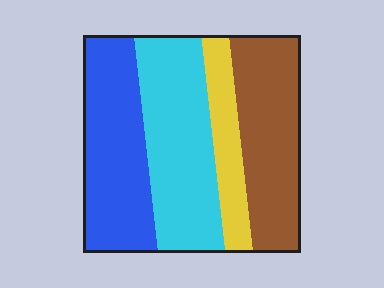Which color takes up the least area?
Yellow, at roughly 15%.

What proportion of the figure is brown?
Brown covers about 25% of the figure.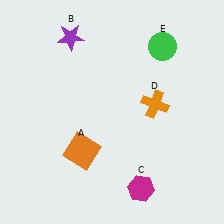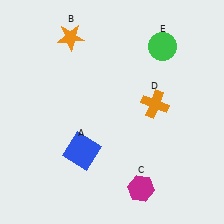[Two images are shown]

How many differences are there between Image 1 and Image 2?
There are 2 differences between the two images.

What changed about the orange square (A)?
In Image 1, A is orange. In Image 2, it changed to blue.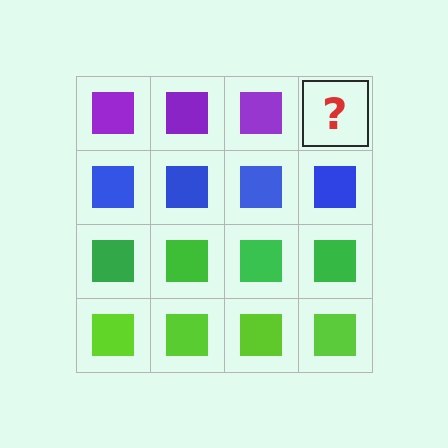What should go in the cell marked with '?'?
The missing cell should contain a purple square.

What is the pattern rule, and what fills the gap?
The rule is that each row has a consistent color. The gap should be filled with a purple square.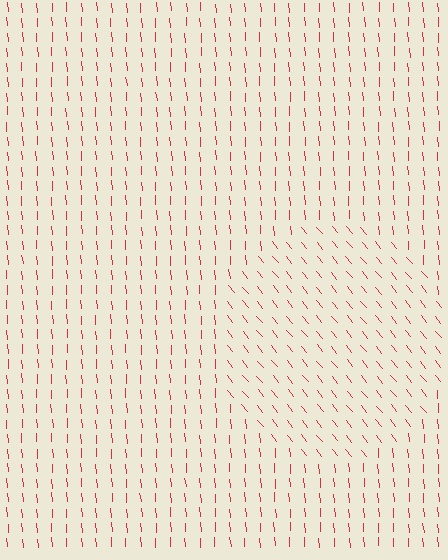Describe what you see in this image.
The image is filled with small red line segments. A circle region in the image has lines oriented differently from the surrounding lines, creating a visible texture boundary.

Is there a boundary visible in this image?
Yes, there is a texture boundary formed by a change in line orientation.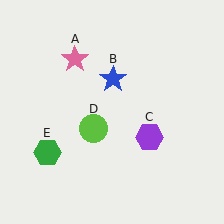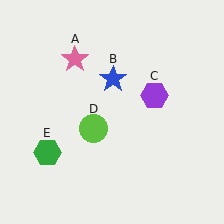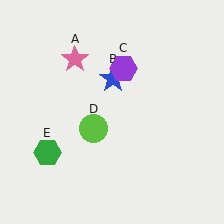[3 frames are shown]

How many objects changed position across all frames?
1 object changed position: purple hexagon (object C).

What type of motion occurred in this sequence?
The purple hexagon (object C) rotated counterclockwise around the center of the scene.